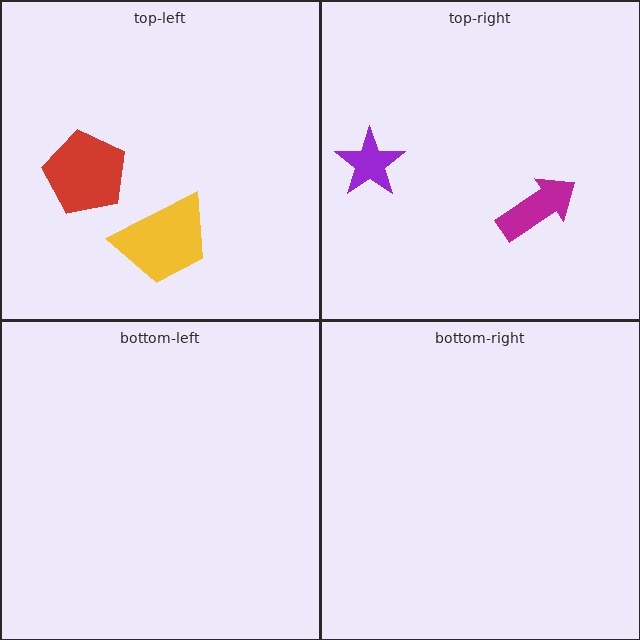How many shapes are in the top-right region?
2.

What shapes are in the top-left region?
The yellow trapezoid, the red pentagon.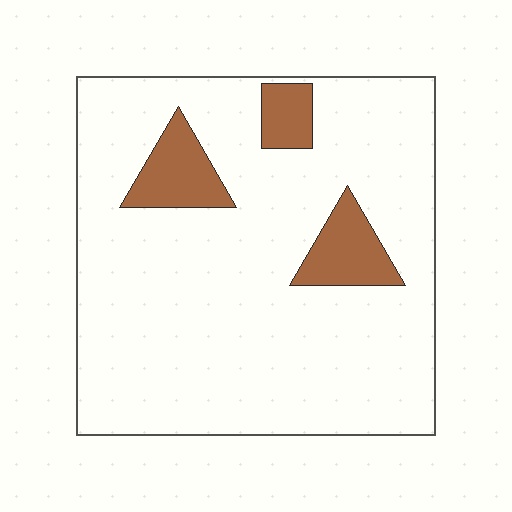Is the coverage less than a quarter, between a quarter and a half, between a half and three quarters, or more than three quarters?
Less than a quarter.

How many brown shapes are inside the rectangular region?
3.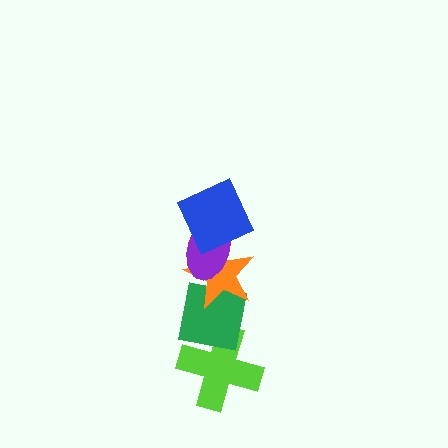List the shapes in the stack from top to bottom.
From top to bottom: the blue square, the purple ellipse, the orange star, the green square, the lime cross.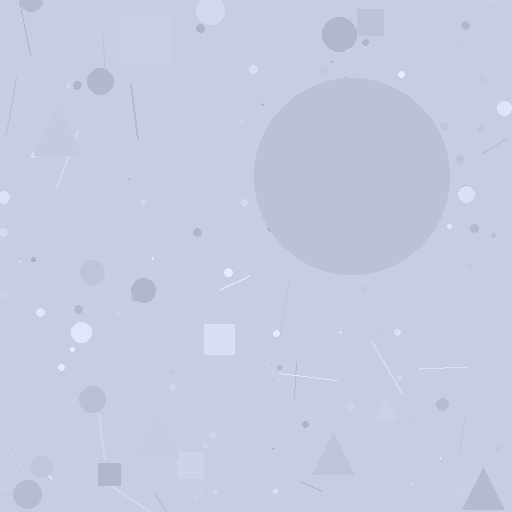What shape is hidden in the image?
A circle is hidden in the image.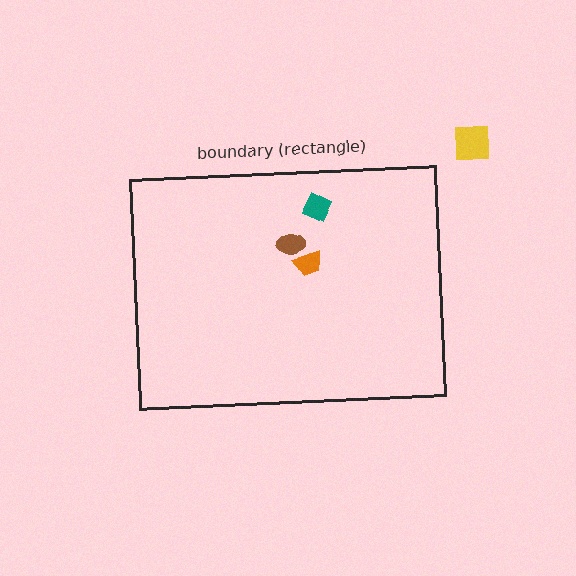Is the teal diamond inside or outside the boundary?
Inside.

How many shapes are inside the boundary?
3 inside, 1 outside.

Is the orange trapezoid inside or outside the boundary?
Inside.